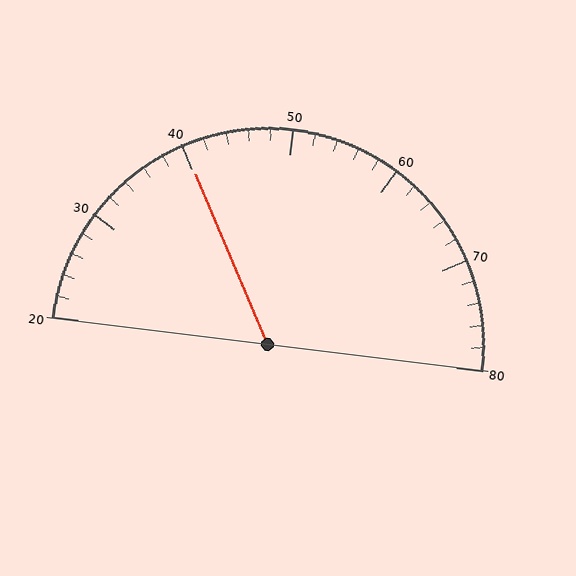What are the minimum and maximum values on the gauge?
The gauge ranges from 20 to 80.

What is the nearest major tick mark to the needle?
The nearest major tick mark is 40.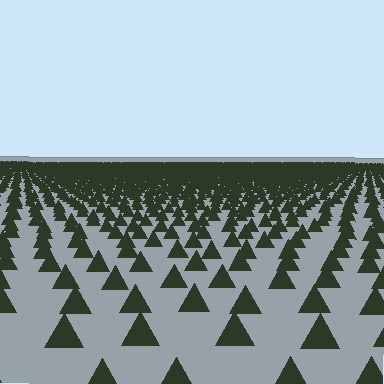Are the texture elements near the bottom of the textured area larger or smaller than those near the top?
Larger. Near the bottom, elements are closer to the viewer and appear at a bigger on-screen size.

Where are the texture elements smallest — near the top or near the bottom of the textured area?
Near the top.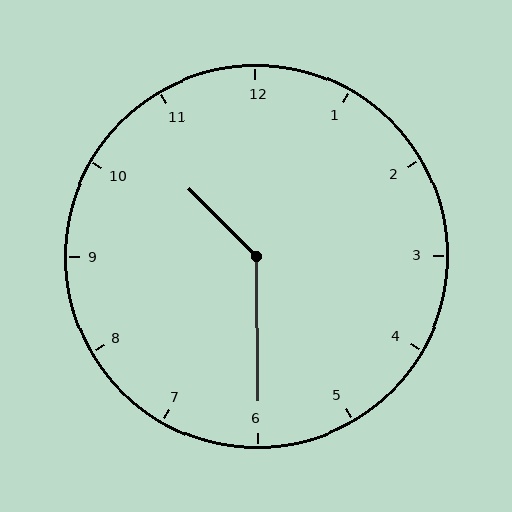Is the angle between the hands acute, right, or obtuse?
It is obtuse.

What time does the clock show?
10:30.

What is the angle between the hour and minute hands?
Approximately 135 degrees.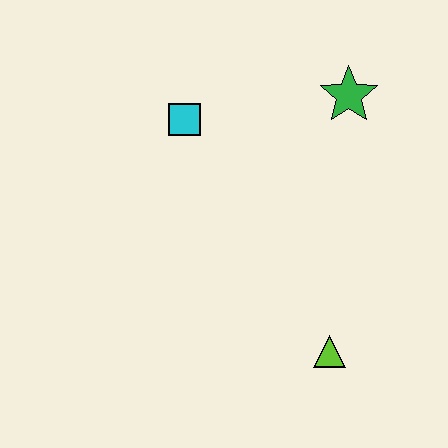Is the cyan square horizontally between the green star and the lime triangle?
No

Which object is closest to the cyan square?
The green star is closest to the cyan square.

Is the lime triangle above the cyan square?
No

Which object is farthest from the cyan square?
The lime triangle is farthest from the cyan square.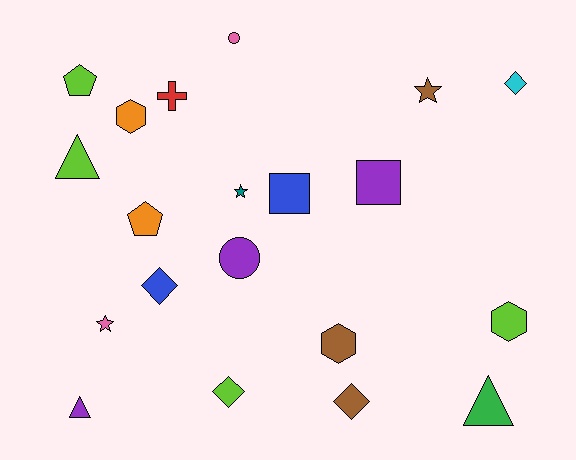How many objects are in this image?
There are 20 objects.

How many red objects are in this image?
There is 1 red object.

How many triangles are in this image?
There are 3 triangles.